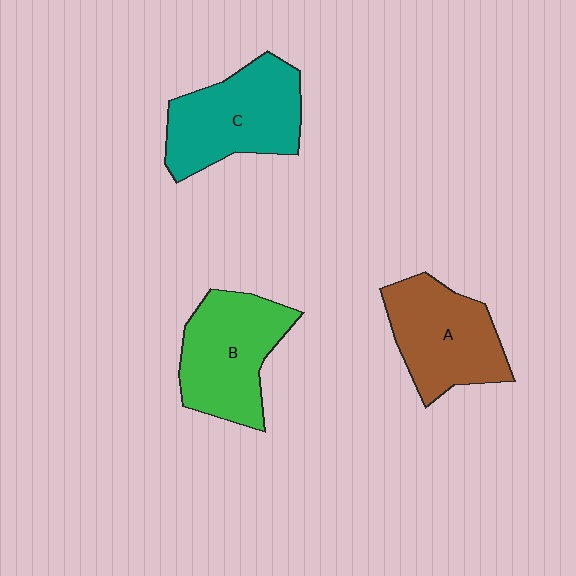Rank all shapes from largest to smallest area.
From largest to smallest: C (teal), B (green), A (brown).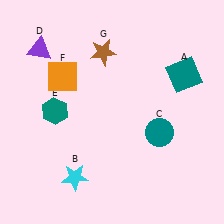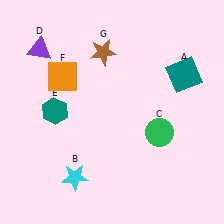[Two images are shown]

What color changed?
The circle (C) changed from teal in Image 1 to green in Image 2.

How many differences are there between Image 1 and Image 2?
There is 1 difference between the two images.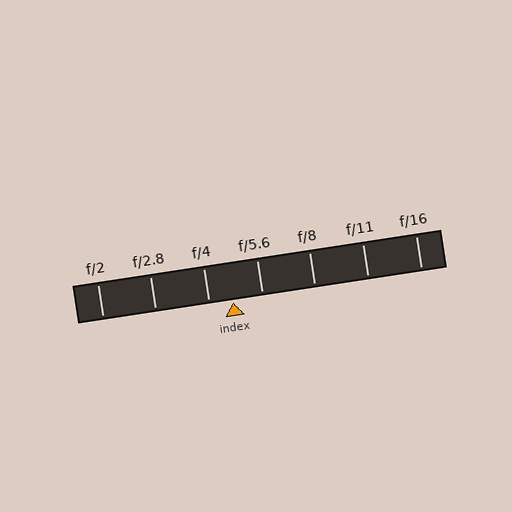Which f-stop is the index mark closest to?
The index mark is closest to f/4.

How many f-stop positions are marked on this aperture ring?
There are 7 f-stop positions marked.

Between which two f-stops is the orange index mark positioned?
The index mark is between f/4 and f/5.6.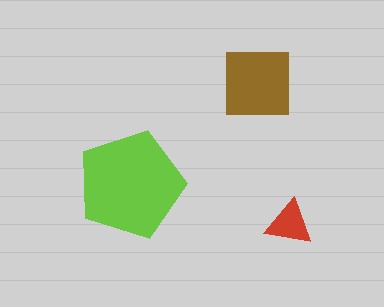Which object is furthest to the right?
The red triangle is rightmost.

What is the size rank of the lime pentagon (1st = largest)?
1st.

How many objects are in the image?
There are 3 objects in the image.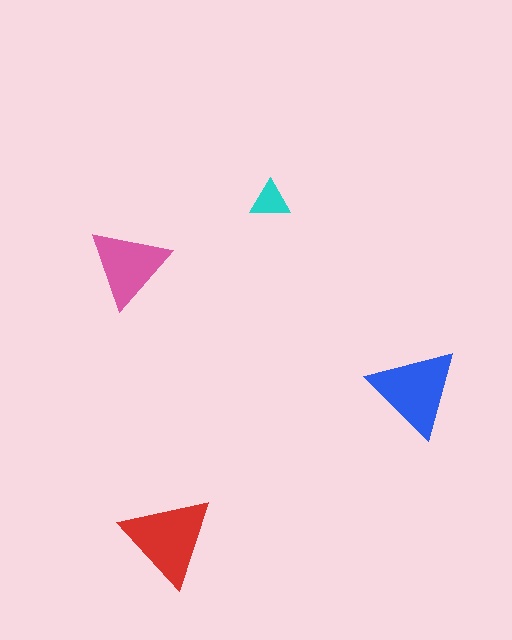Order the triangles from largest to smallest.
the red one, the blue one, the pink one, the cyan one.